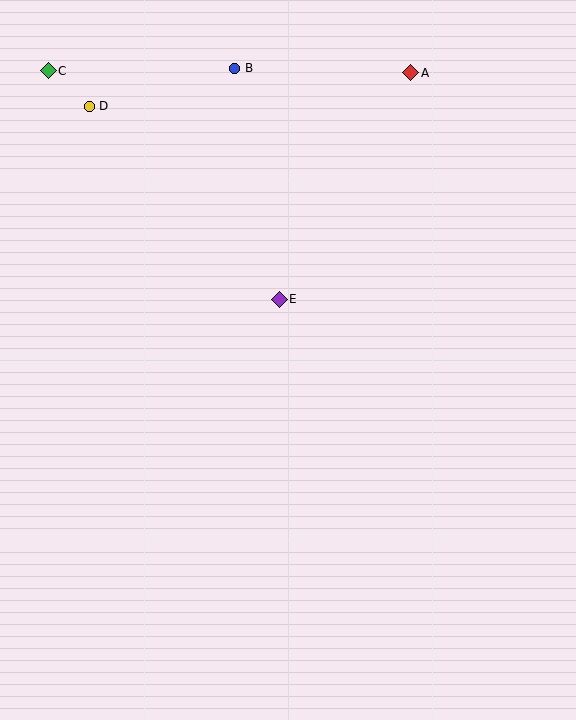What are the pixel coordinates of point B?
Point B is at (235, 68).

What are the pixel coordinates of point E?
Point E is at (279, 299).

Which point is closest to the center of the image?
Point E at (279, 299) is closest to the center.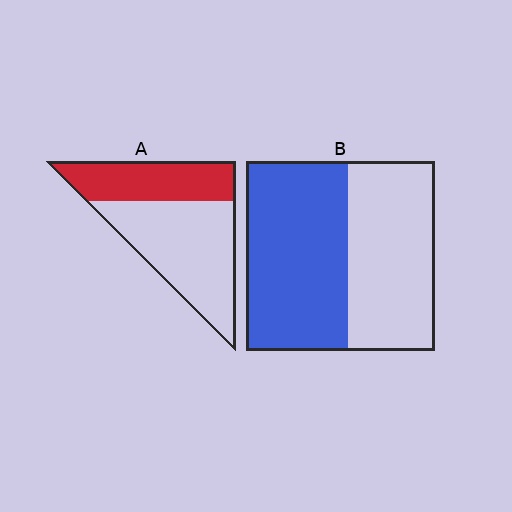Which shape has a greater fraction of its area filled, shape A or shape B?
Shape B.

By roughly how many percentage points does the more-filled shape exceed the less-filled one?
By roughly 15 percentage points (B over A).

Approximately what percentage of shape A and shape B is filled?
A is approximately 40% and B is approximately 55%.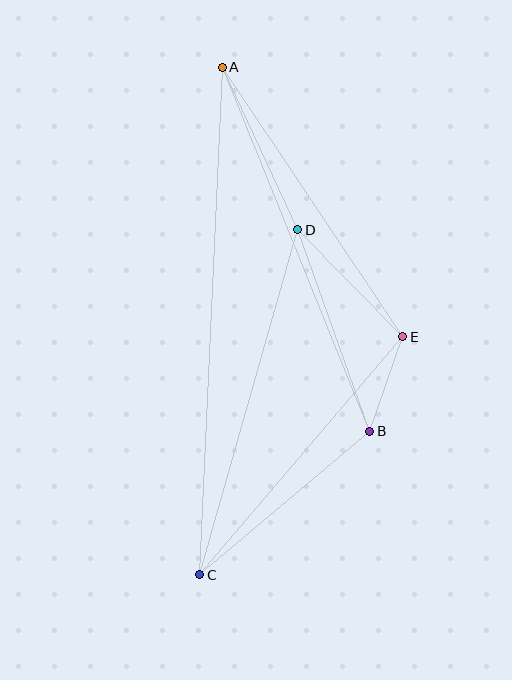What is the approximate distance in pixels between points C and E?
The distance between C and E is approximately 313 pixels.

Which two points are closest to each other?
Points B and E are closest to each other.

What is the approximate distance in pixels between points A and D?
The distance between A and D is approximately 179 pixels.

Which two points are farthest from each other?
Points A and C are farthest from each other.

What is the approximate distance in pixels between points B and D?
The distance between B and D is approximately 214 pixels.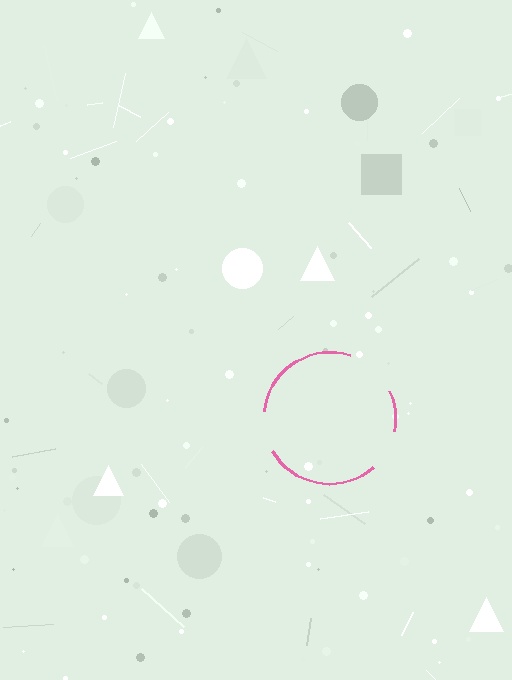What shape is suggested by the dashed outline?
The dashed outline suggests a circle.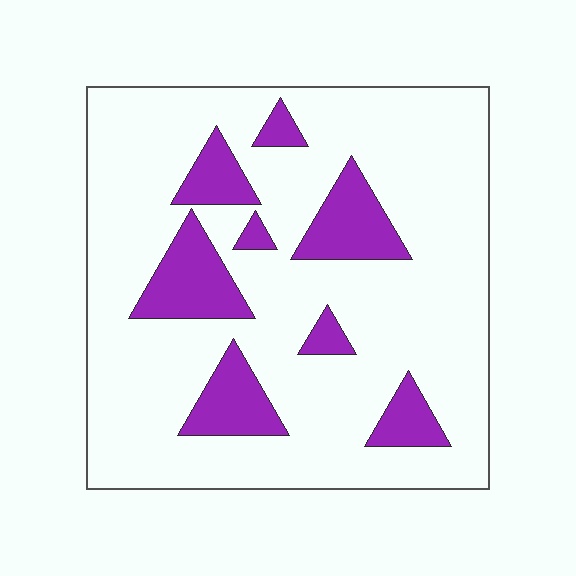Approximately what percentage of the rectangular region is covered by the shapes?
Approximately 20%.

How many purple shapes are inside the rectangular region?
8.